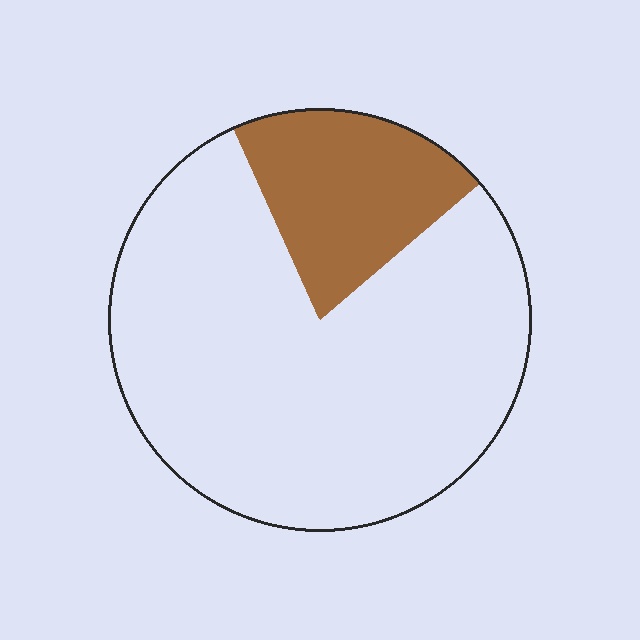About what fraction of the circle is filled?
About one fifth (1/5).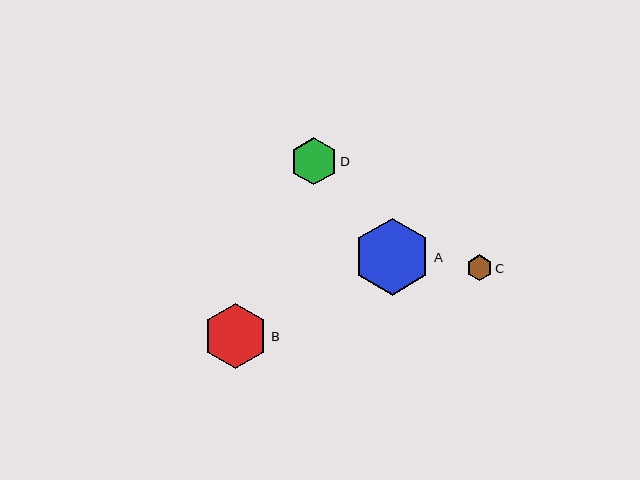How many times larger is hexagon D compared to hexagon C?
Hexagon D is approximately 1.8 times the size of hexagon C.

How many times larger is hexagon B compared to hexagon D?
Hexagon B is approximately 1.4 times the size of hexagon D.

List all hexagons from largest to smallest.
From largest to smallest: A, B, D, C.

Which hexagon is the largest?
Hexagon A is the largest with a size of approximately 77 pixels.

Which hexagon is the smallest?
Hexagon C is the smallest with a size of approximately 26 pixels.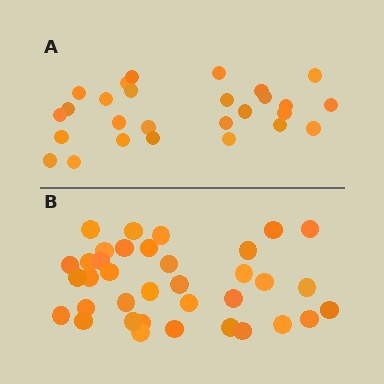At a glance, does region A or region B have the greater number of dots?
Region B (the bottom region) has more dots.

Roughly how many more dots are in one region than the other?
Region B has roughly 8 or so more dots than region A.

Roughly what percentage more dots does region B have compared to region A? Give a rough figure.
About 35% more.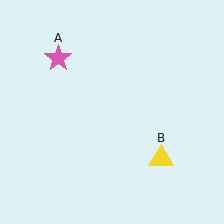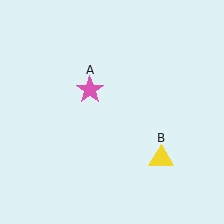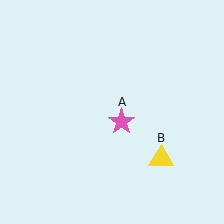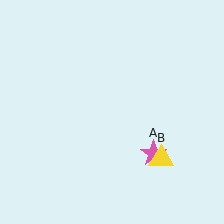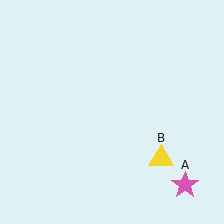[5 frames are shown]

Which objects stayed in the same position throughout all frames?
Yellow triangle (object B) remained stationary.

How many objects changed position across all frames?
1 object changed position: pink star (object A).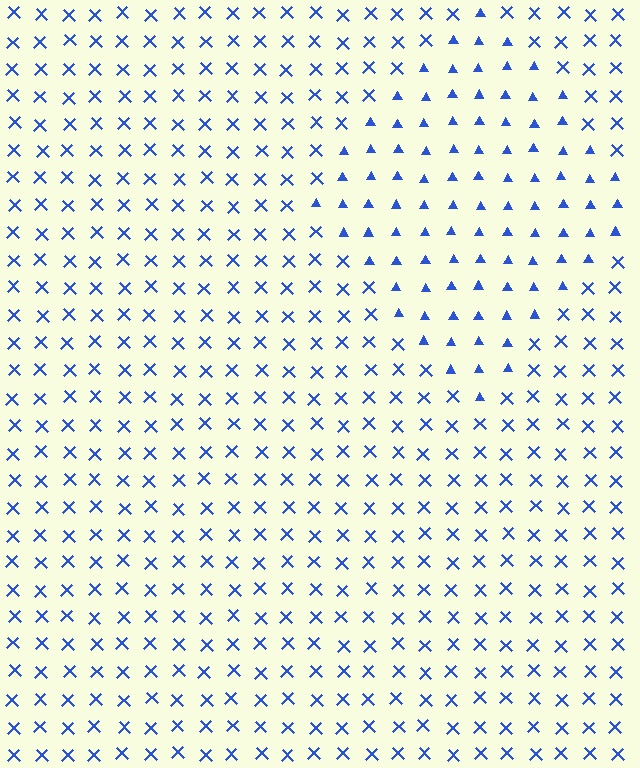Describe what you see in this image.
The image is filled with small blue elements arranged in a uniform grid. A diamond-shaped region contains triangles, while the surrounding area contains X marks. The boundary is defined purely by the change in element shape.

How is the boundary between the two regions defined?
The boundary is defined by a change in element shape: triangles inside vs. X marks outside. All elements share the same color and spacing.